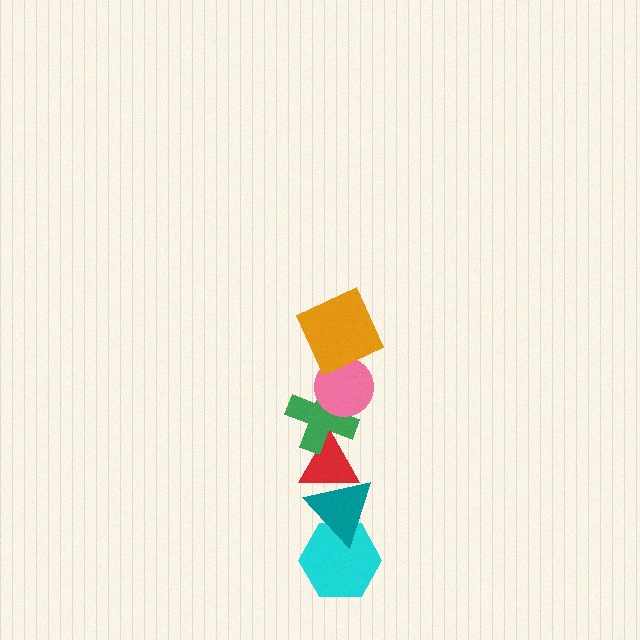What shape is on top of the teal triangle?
The red triangle is on top of the teal triangle.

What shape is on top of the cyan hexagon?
The teal triangle is on top of the cyan hexagon.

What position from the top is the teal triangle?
The teal triangle is 5th from the top.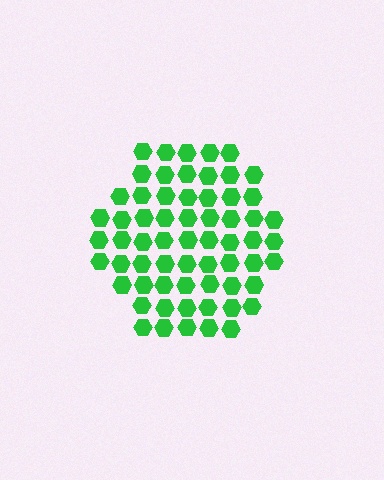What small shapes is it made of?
It is made of small hexagons.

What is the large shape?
The large shape is a hexagon.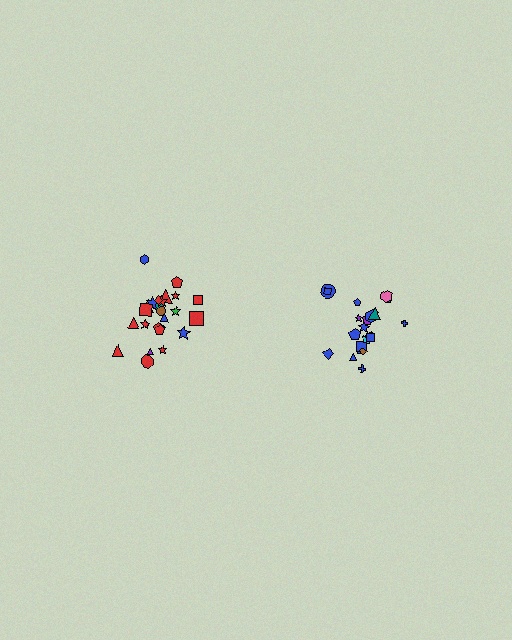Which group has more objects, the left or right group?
The left group.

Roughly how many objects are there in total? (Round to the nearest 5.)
Roughly 45 objects in total.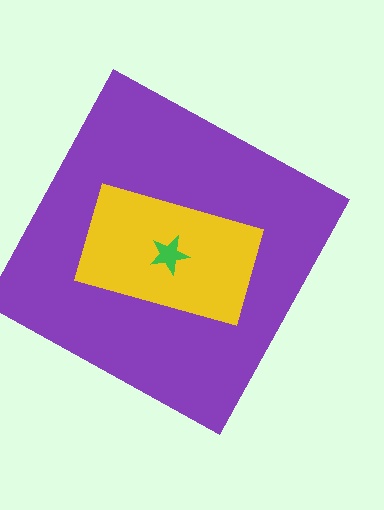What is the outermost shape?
The purple square.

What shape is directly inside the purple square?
The yellow rectangle.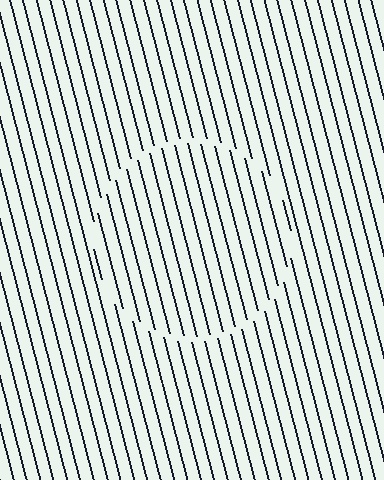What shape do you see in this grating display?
An illusory circle. The interior of the shape contains the same grating, shifted by half a period — the contour is defined by the phase discontinuity where line-ends from the inner and outer gratings abut.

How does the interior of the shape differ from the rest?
The interior of the shape contains the same grating, shifted by half a period — the contour is defined by the phase discontinuity where line-ends from the inner and outer gratings abut.